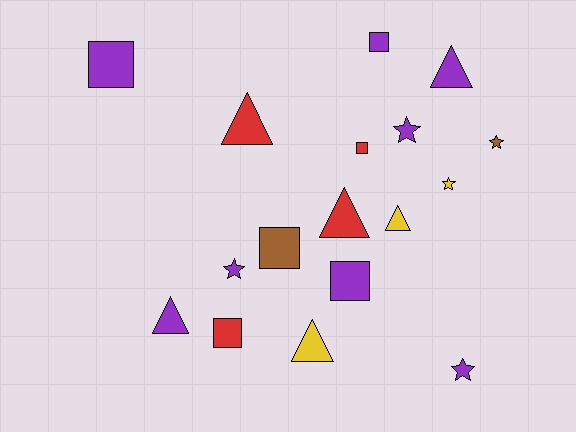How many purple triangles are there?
There are 2 purple triangles.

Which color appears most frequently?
Purple, with 8 objects.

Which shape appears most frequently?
Triangle, with 6 objects.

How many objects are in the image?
There are 17 objects.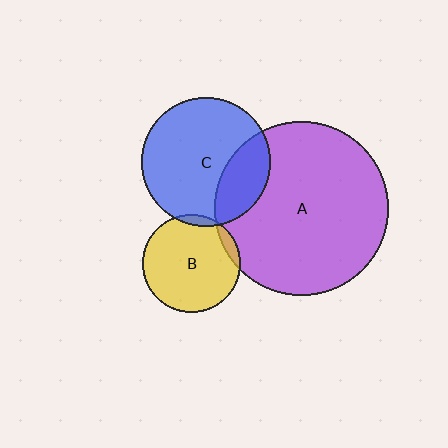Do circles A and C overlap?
Yes.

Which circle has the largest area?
Circle A (purple).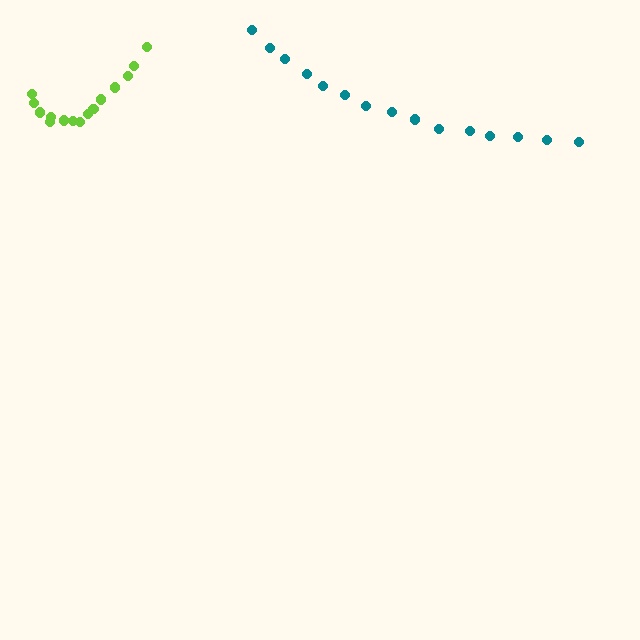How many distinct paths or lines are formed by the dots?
There are 2 distinct paths.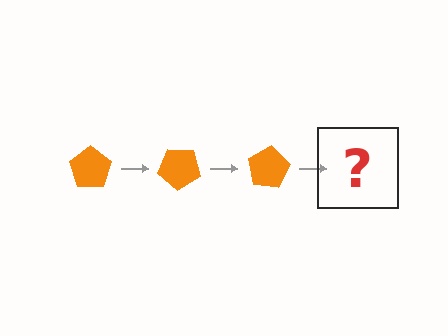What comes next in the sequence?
The next element should be an orange pentagon rotated 120 degrees.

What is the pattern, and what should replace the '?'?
The pattern is that the pentagon rotates 40 degrees each step. The '?' should be an orange pentagon rotated 120 degrees.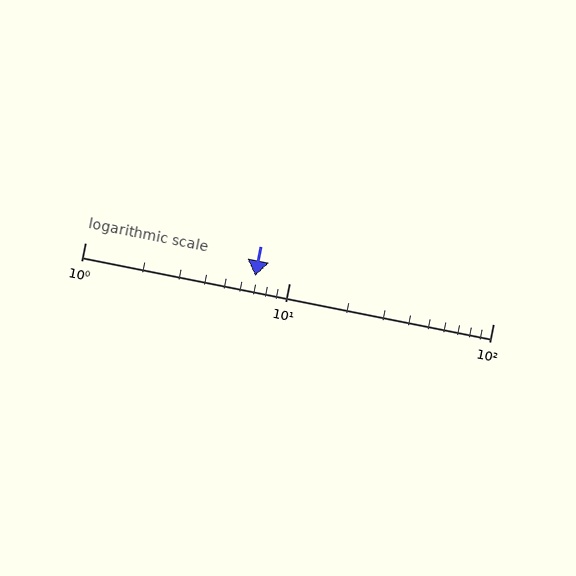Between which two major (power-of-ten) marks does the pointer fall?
The pointer is between 1 and 10.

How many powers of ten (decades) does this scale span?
The scale spans 2 decades, from 1 to 100.